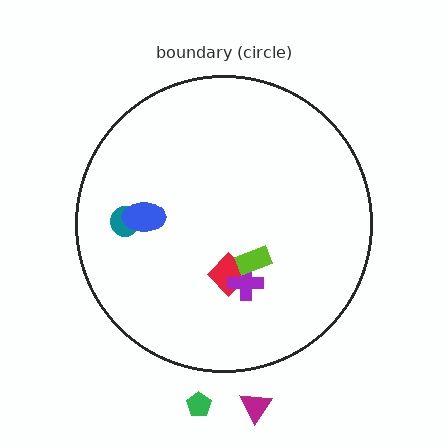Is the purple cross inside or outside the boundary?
Inside.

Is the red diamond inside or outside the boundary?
Inside.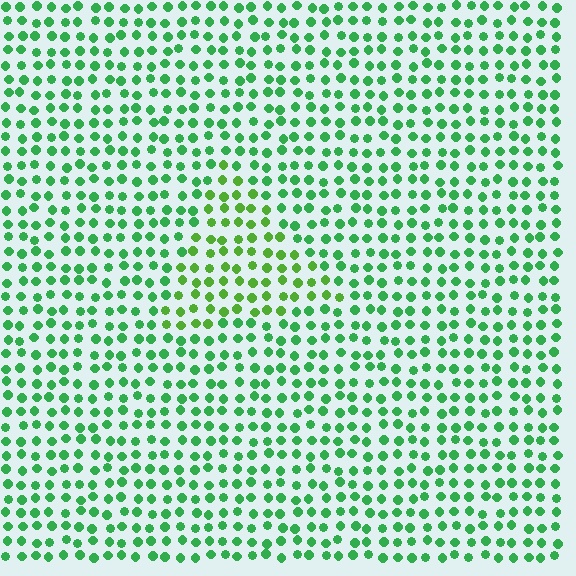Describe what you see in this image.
The image is filled with small green elements in a uniform arrangement. A triangle-shaped region is visible where the elements are tinted to a slightly different hue, forming a subtle color boundary.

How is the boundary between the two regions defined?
The boundary is defined purely by a slight shift in hue (about 28 degrees). Spacing, size, and orientation are identical on both sides.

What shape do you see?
I see a triangle.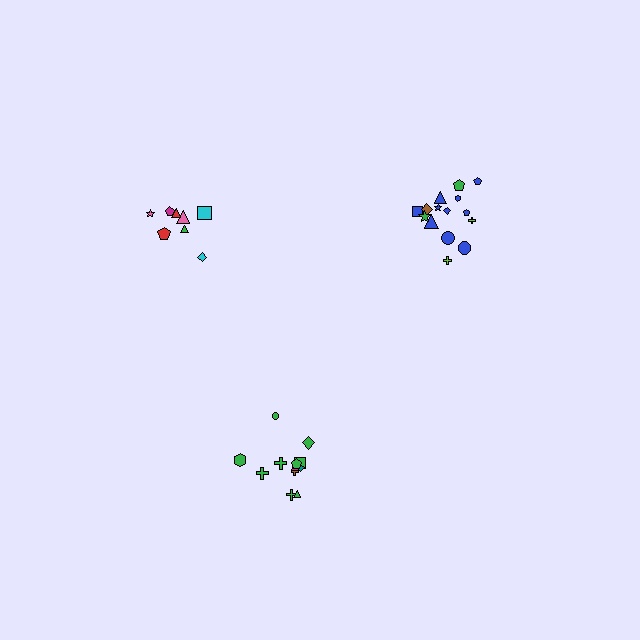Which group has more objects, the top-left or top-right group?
The top-right group.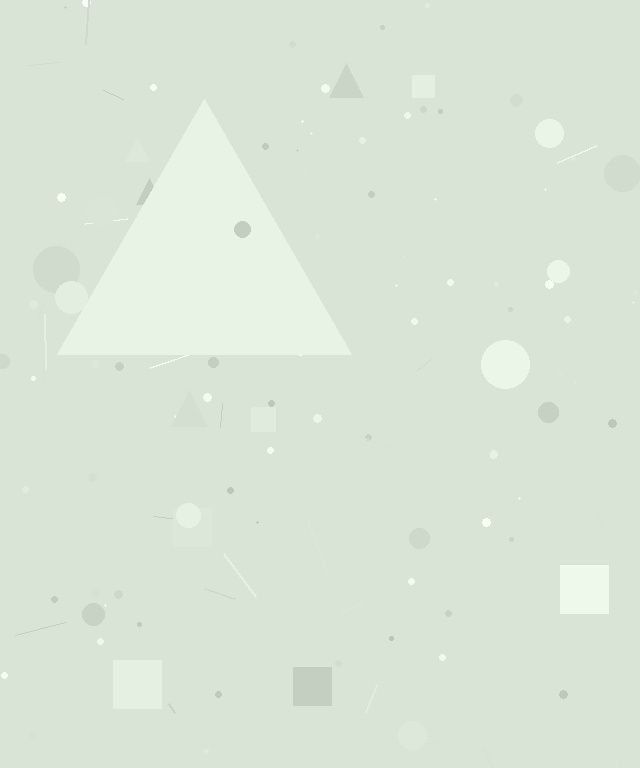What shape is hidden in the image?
A triangle is hidden in the image.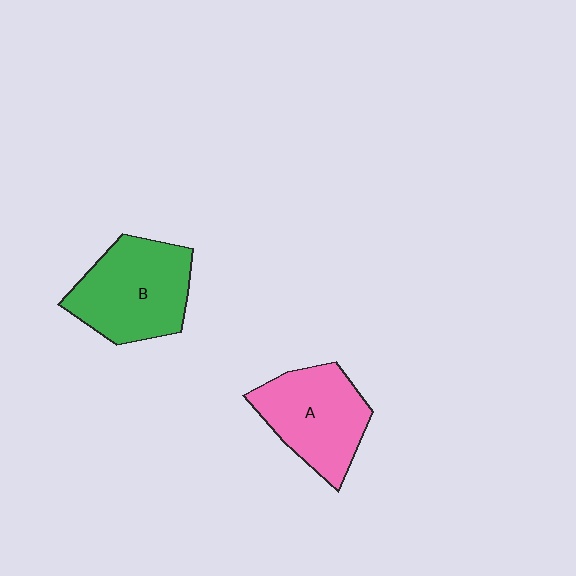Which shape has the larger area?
Shape B (green).